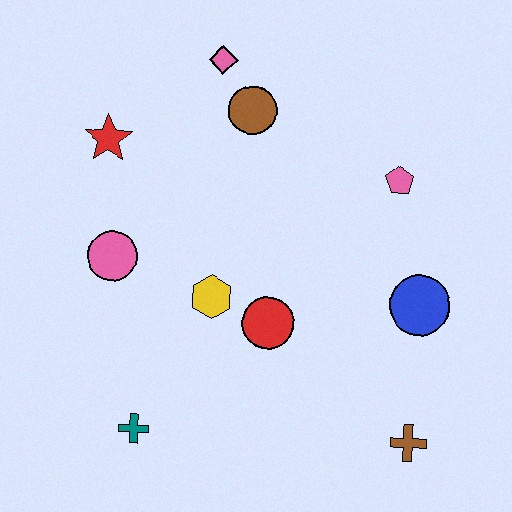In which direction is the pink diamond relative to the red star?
The pink diamond is to the right of the red star.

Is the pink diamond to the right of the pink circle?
Yes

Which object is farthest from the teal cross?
The pink diamond is farthest from the teal cross.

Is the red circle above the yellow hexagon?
No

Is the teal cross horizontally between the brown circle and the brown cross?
No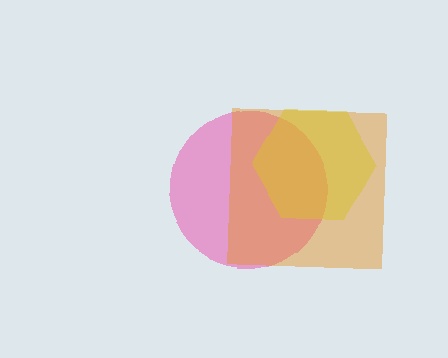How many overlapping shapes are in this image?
There are 3 overlapping shapes in the image.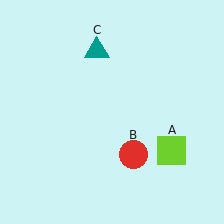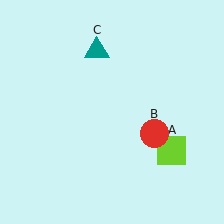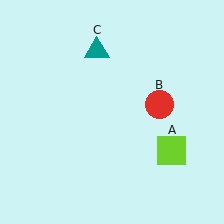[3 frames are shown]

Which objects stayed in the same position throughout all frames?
Lime square (object A) and teal triangle (object C) remained stationary.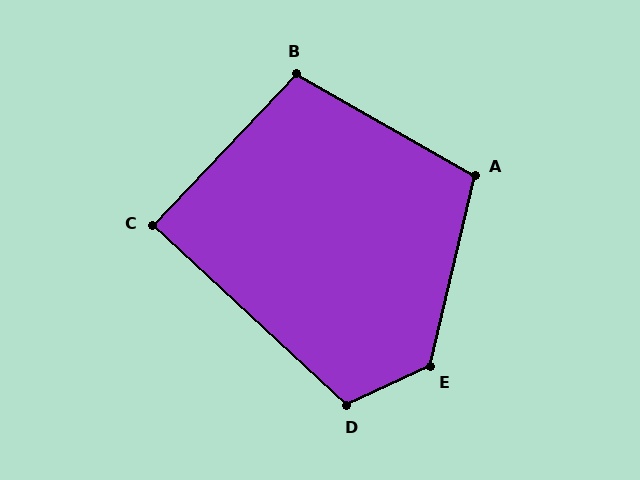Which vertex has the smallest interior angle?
C, at approximately 89 degrees.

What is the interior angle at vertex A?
Approximately 107 degrees (obtuse).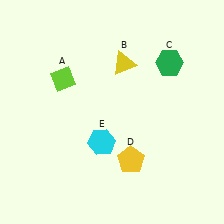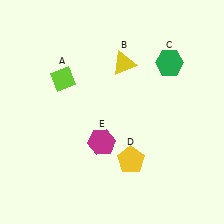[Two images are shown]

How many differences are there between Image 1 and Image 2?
There is 1 difference between the two images.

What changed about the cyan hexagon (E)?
In Image 1, E is cyan. In Image 2, it changed to magenta.